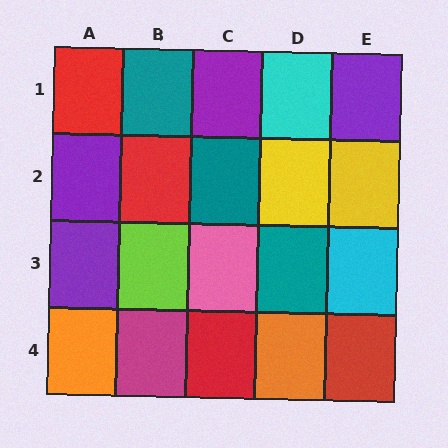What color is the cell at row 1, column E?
Purple.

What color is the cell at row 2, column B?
Red.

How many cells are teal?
3 cells are teal.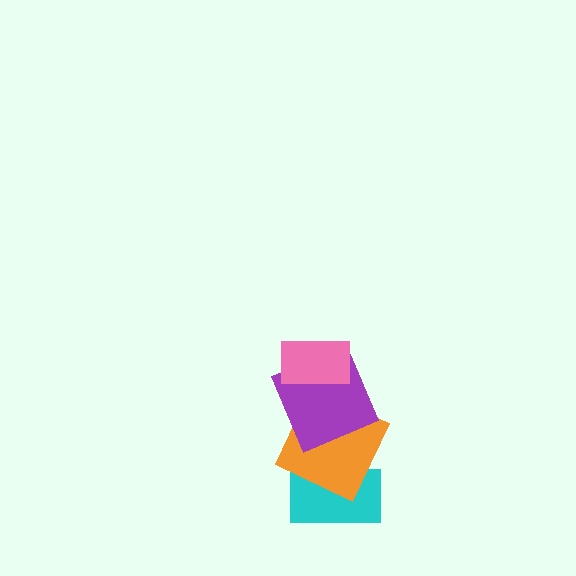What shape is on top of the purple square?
The pink rectangle is on top of the purple square.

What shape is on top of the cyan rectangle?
The orange square is on top of the cyan rectangle.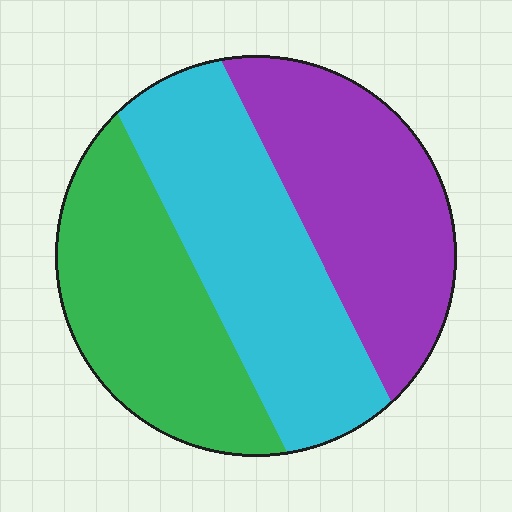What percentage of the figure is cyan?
Cyan covers about 35% of the figure.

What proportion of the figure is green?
Green takes up about one third (1/3) of the figure.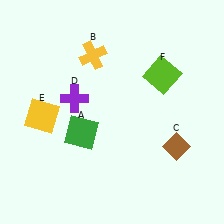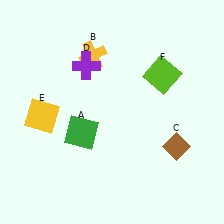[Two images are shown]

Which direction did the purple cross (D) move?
The purple cross (D) moved up.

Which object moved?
The purple cross (D) moved up.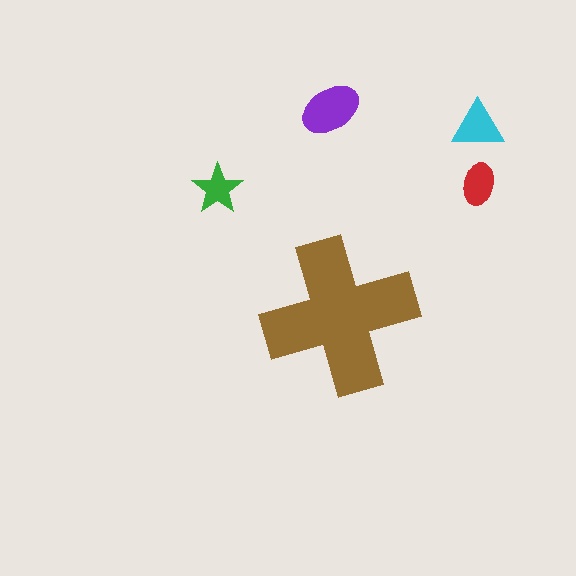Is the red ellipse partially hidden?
No, the red ellipse is fully visible.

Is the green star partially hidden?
No, the green star is fully visible.